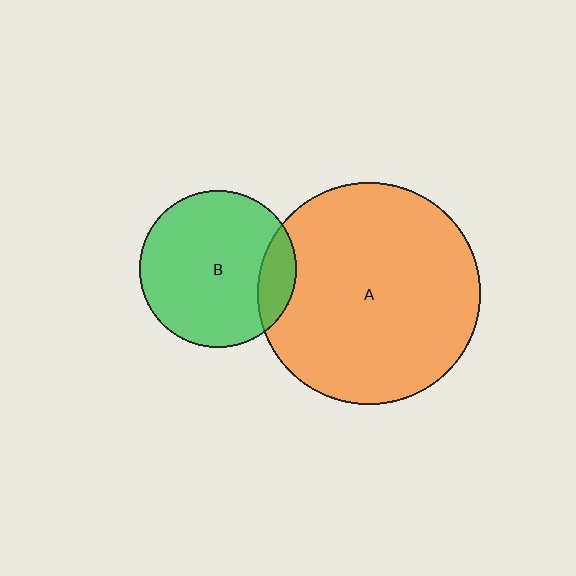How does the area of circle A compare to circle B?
Approximately 2.0 times.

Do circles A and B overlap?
Yes.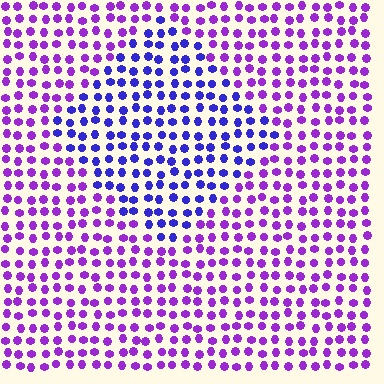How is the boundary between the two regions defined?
The boundary is defined purely by a slight shift in hue (about 37 degrees). Spacing, size, and orientation are identical on both sides.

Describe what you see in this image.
The image is filled with small purple elements in a uniform arrangement. A diamond-shaped region is visible where the elements are tinted to a slightly different hue, forming a subtle color boundary.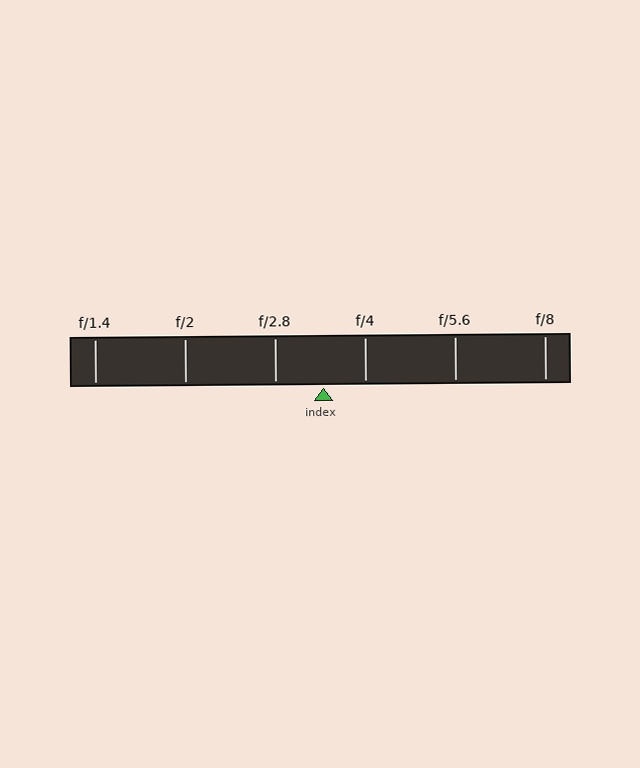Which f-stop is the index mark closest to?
The index mark is closest to f/4.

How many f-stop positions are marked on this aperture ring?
There are 6 f-stop positions marked.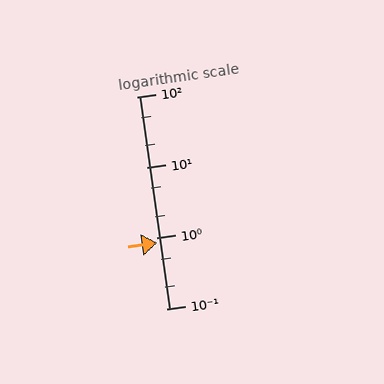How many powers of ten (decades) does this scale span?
The scale spans 3 decades, from 0.1 to 100.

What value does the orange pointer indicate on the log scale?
The pointer indicates approximately 0.85.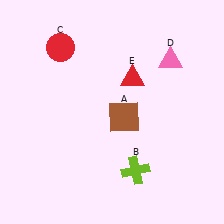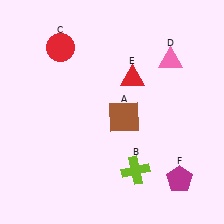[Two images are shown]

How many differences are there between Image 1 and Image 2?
There is 1 difference between the two images.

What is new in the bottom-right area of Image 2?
A magenta pentagon (F) was added in the bottom-right area of Image 2.